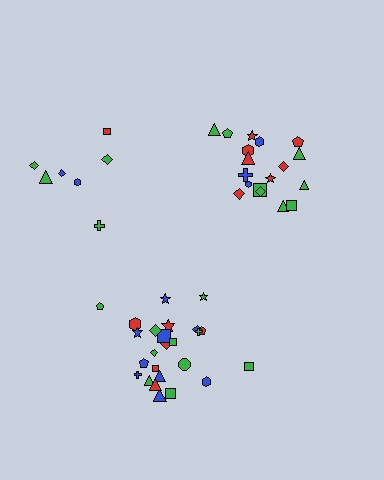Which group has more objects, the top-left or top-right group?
The top-right group.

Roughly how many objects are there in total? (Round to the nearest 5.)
Roughly 50 objects in total.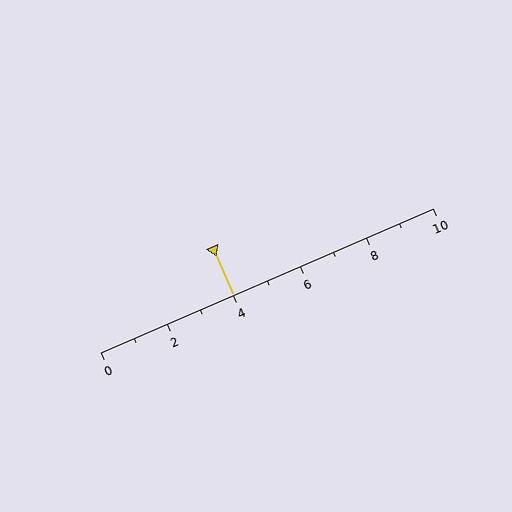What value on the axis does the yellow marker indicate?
The marker indicates approximately 4.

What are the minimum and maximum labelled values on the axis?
The axis runs from 0 to 10.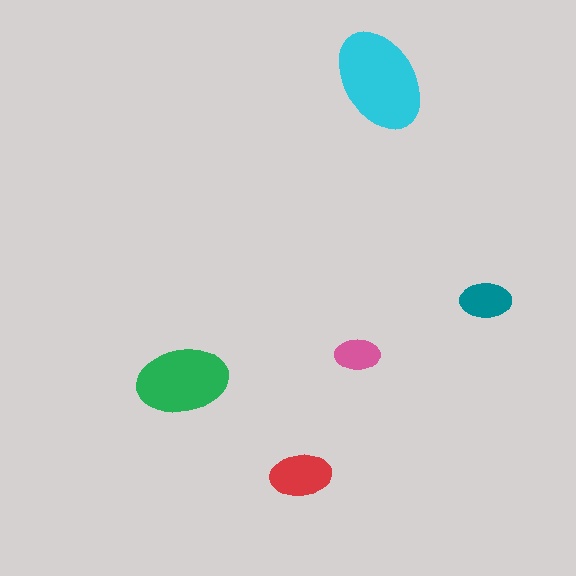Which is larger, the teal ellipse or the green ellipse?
The green one.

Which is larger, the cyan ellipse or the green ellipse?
The cyan one.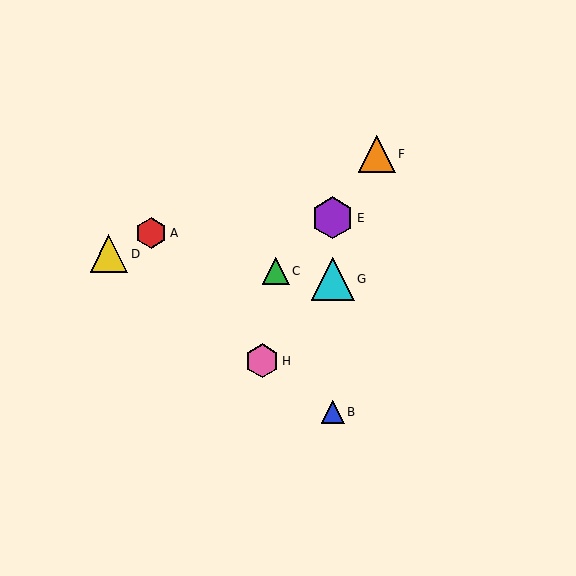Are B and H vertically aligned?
No, B is at x≈333 and H is at x≈262.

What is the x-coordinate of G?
Object G is at x≈333.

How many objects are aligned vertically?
3 objects (B, E, G) are aligned vertically.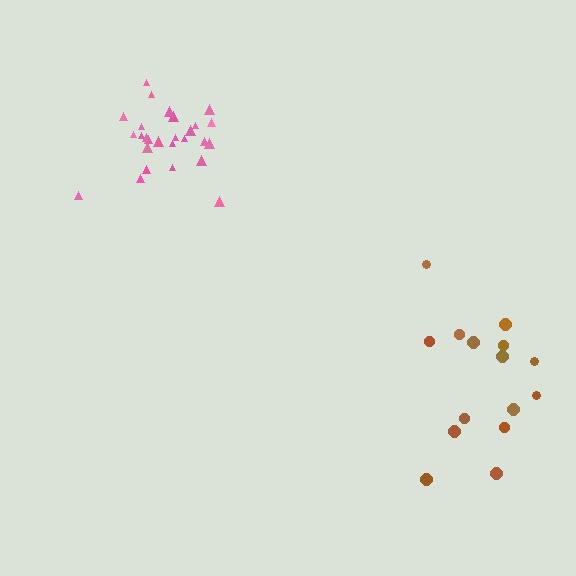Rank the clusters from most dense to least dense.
pink, brown.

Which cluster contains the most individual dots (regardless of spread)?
Pink (27).